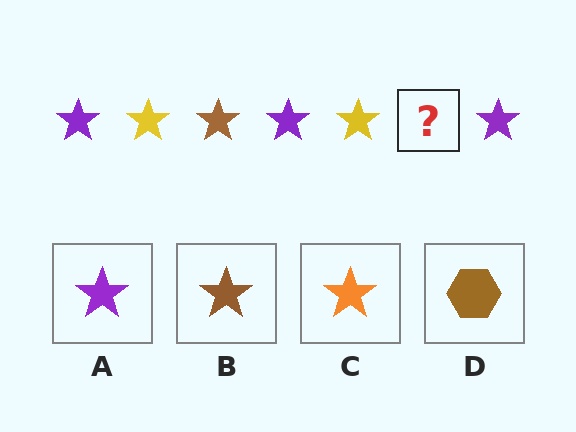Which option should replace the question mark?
Option B.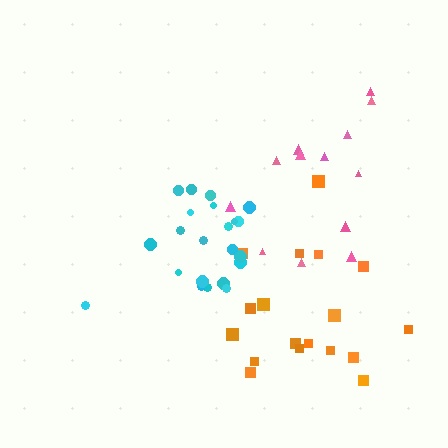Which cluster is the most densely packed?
Cyan.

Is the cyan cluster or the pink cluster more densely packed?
Cyan.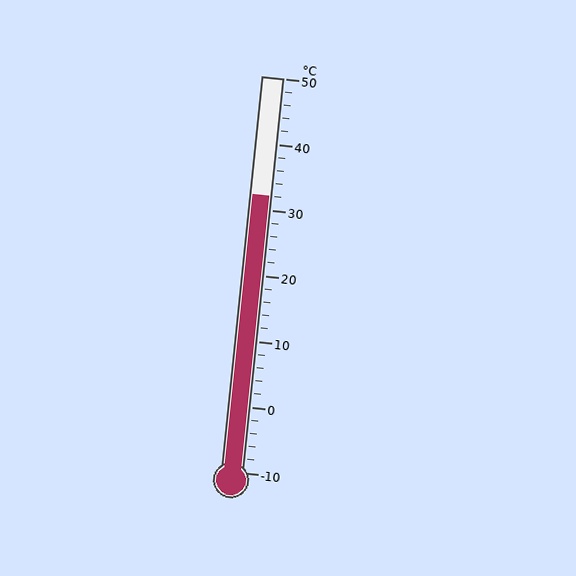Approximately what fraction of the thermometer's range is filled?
The thermometer is filled to approximately 70% of its range.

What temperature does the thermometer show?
The thermometer shows approximately 32°C.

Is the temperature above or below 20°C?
The temperature is above 20°C.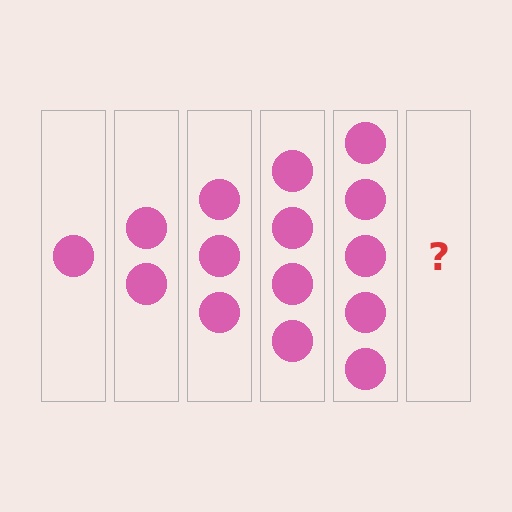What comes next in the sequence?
The next element should be 6 circles.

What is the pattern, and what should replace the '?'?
The pattern is that each step adds one more circle. The '?' should be 6 circles.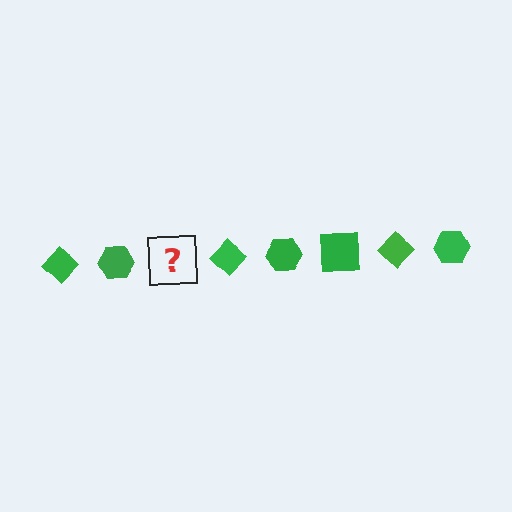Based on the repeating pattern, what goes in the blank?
The blank should be a green square.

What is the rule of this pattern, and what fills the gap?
The rule is that the pattern cycles through diamond, hexagon, square shapes in green. The gap should be filled with a green square.